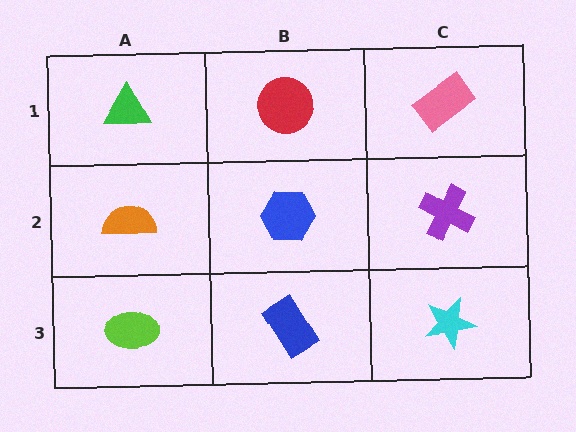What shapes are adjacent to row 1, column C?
A purple cross (row 2, column C), a red circle (row 1, column B).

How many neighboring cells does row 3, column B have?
3.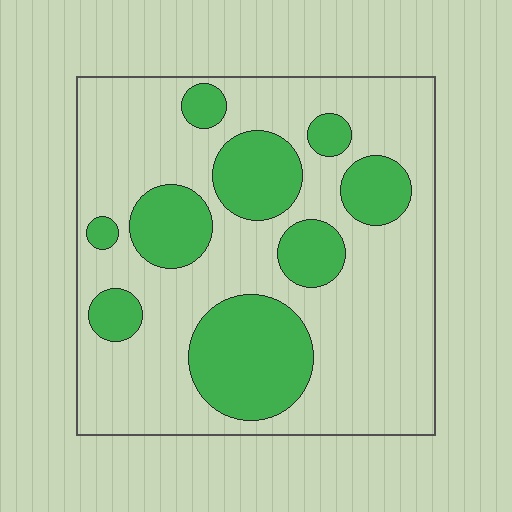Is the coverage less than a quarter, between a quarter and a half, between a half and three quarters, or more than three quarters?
Between a quarter and a half.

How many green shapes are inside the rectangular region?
9.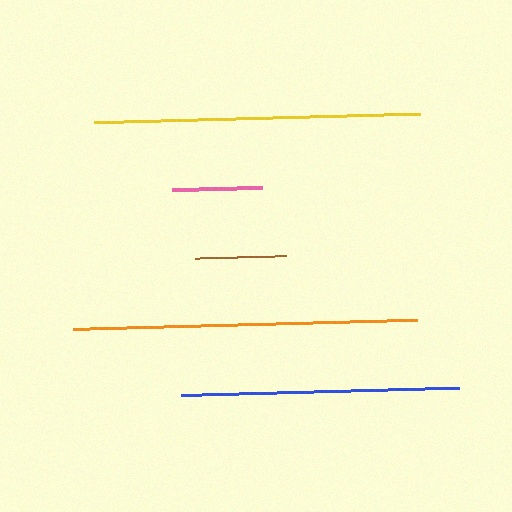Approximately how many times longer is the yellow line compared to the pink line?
The yellow line is approximately 3.6 times the length of the pink line.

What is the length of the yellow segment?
The yellow segment is approximately 326 pixels long.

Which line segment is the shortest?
The pink line is the shortest at approximately 91 pixels.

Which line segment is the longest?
The orange line is the longest at approximately 344 pixels.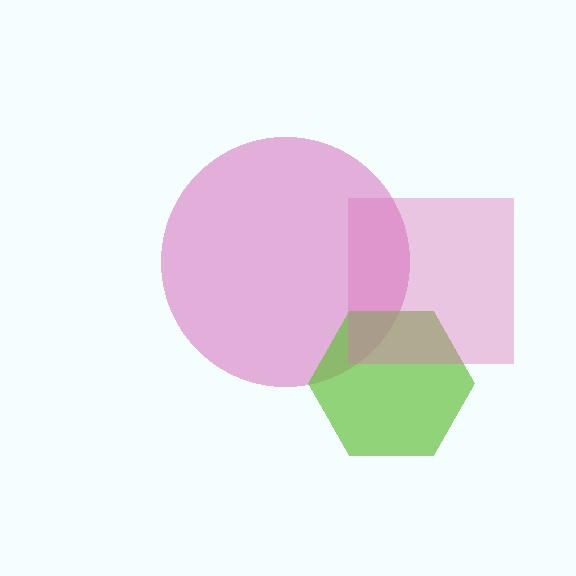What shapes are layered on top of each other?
The layered shapes are: a magenta circle, a lime hexagon, a pink square.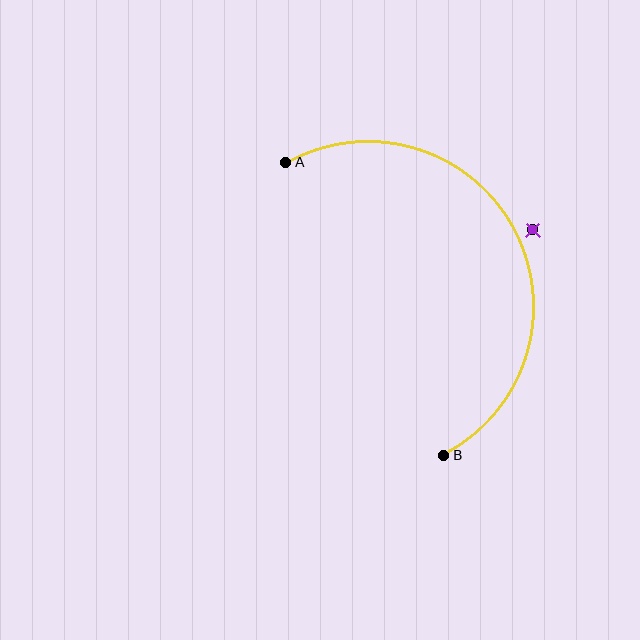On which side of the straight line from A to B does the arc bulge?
The arc bulges to the right of the straight line connecting A and B.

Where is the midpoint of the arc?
The arc midpoint is the point on the curve farthest from the straight line joining A and B. It sits to the right of that line.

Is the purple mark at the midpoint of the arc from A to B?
No — the purple mark does not lie on the arc at all. It sits slightly outside the curve.